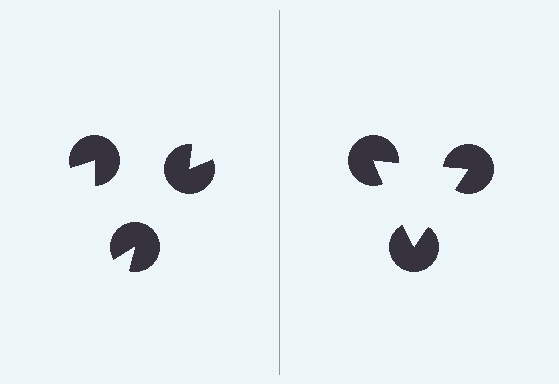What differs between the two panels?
The pac-man discs are positioned identically on both sides; only the wedge orientations differ. On the right they align to a triangle; on the left they are misaligned.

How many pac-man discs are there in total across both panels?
6 — 3 on each side.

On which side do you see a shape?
An illusory triangle appears on the right side. On the left side the wedge cuts are rotated, so no coherent shape forms.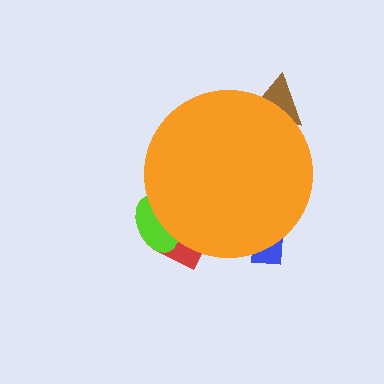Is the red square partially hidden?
Yes, the red square is partially hidden behind the orange circle.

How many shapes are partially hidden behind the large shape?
4 shapes are partially hidden.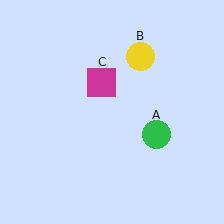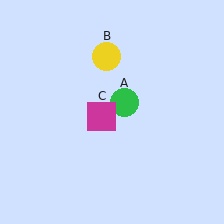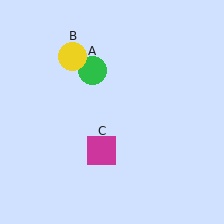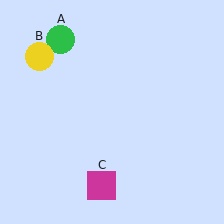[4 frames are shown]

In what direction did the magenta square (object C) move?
The magenta square (object C) moved down.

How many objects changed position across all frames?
3 objects changed position: green circle (object A), yellow circle (object B), magenta square (object C).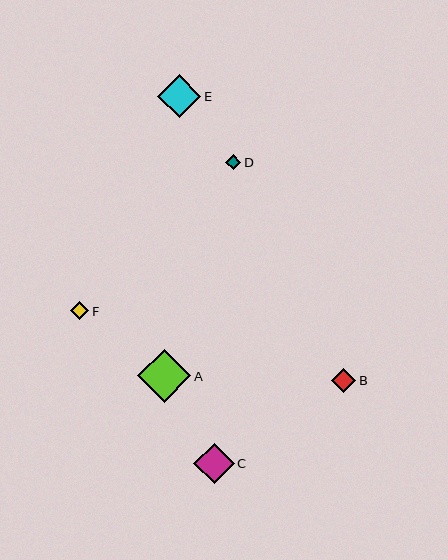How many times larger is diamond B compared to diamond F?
Diamond B is approximately 1.3 times the size of diamond F.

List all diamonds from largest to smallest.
From largest to smallest: A, E, C, B, F, D.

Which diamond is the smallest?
Diamond D is the smallest with a size of approximately 15 pixels.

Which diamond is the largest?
Diamond A is the largest with a size of approximately 53 pixels.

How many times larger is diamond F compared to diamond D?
Diamond F is approximately 1.2 times the size of diamond D.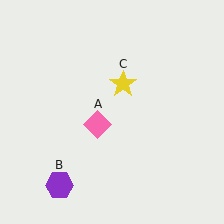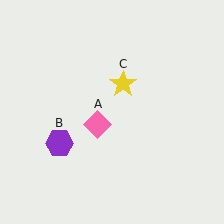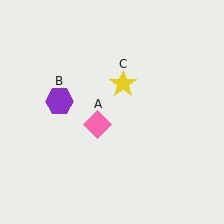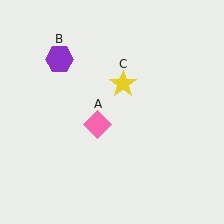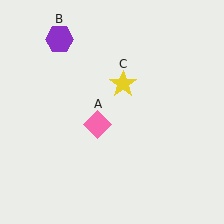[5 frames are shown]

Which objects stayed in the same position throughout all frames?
Pink diamond (object A) and yellow star (object C) remained stationary.